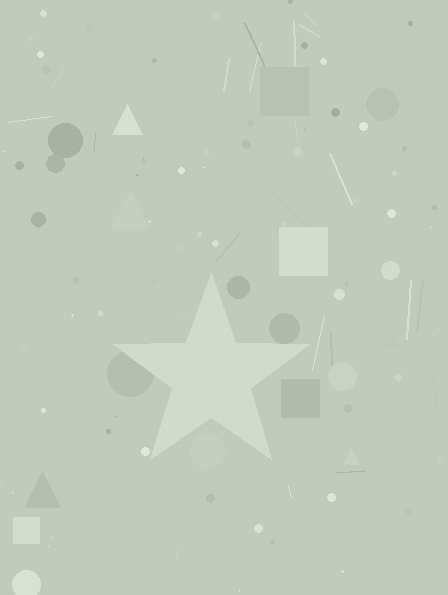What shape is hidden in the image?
A star is hidden in the image.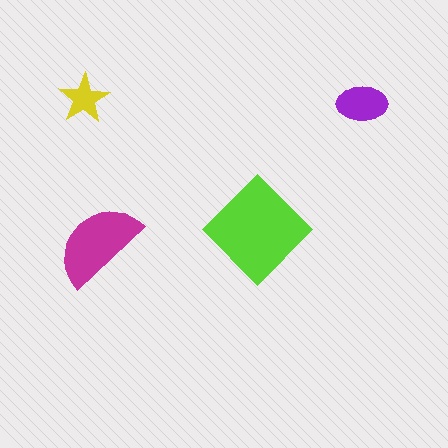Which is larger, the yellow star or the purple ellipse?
The purple ellipse.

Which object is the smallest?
The yellow star.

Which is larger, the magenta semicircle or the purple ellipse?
The magenta semicircle.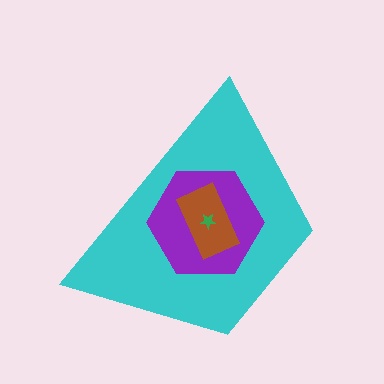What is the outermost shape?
The cyan trapezoid.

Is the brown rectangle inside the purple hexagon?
Yes.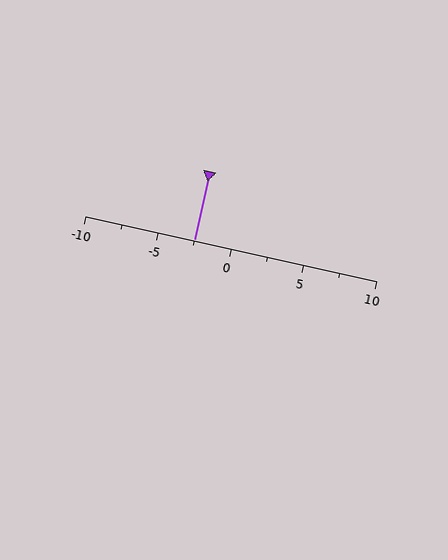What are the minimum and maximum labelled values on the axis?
The axis runs from -10 to 10.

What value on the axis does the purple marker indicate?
The marker indicates approximately -2.5.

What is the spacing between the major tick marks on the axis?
The major ticks are spaced 5 apart.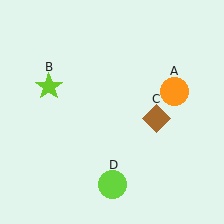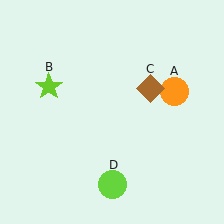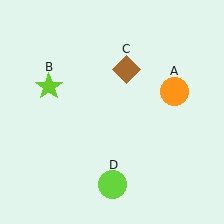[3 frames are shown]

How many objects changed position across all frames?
1 object changed position: brown diamond (object C).